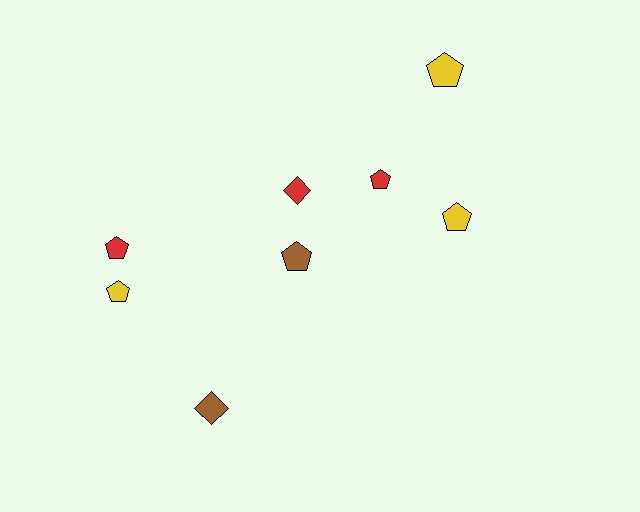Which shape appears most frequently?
Pentagon, with 6 objects.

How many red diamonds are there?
There is 1 red diamond.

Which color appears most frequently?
Red, with 3 objects.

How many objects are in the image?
There are 8 objects.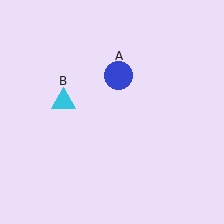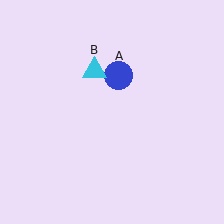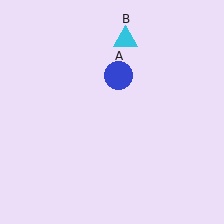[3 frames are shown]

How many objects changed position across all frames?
1 object changed position: cyan triangle (object B).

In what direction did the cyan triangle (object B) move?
The cyan triangle (object B) moved up and to the right.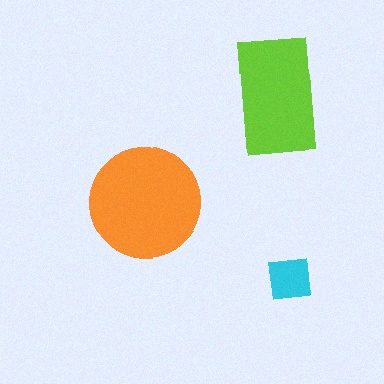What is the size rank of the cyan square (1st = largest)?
3rd.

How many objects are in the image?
There are 3 objects in the image.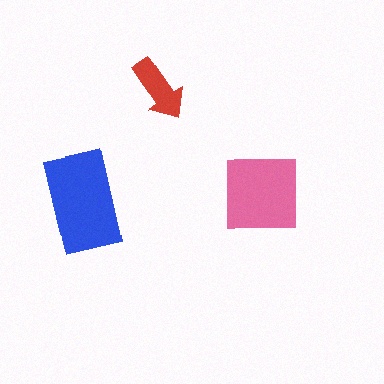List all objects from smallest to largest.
The red arrow, the pink square, the blue rectangle.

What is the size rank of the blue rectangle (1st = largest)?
1st.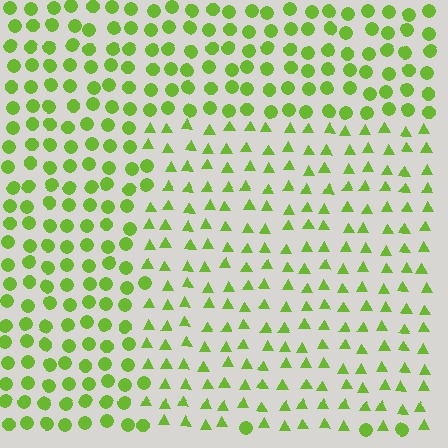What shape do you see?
I see a rectangle.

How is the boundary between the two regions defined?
The boundary is defined by a change in element shape: triangles inside vs. circles outside. All elements share the same color and spacing.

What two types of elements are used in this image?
The image uses triangles inside the rectangle region and circles outside it.